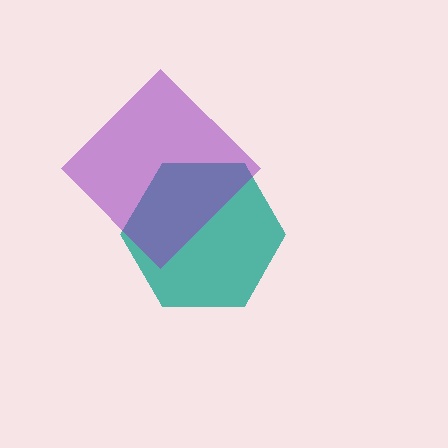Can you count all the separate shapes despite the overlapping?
Yes, there are 2 separate shapes.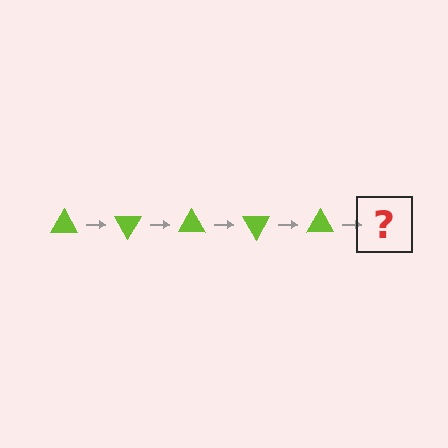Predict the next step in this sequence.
The next step is a lime triangle rotated 300 degrees.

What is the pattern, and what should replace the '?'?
The pattern is that the triangle rotates 60 degrees each step. The '?' should be a lime triangle rotated 300 degrees.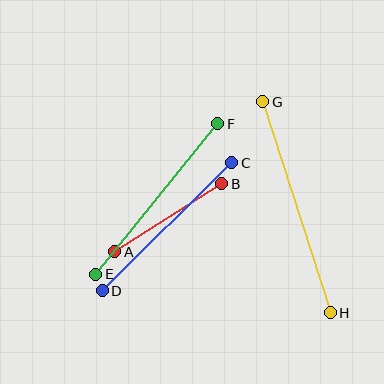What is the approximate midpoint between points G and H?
The midpoint is at approximately (297, 207) pixels.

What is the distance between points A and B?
The distance is approximately 127 pixels.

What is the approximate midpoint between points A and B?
The midpoint is at approximately (168, 218) pixels.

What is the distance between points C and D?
The distance is approximately 182 pixels.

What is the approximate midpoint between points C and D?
The midpoint is at approximately (167, 227) pixels.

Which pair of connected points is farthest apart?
Points G and H are farthest apart.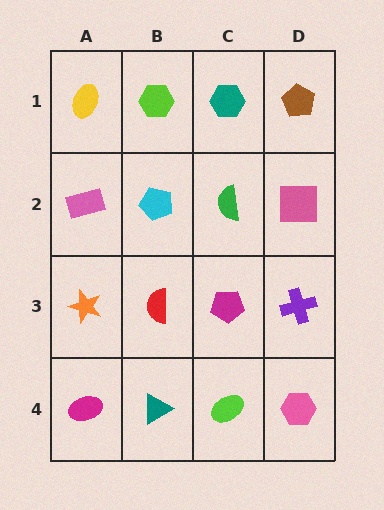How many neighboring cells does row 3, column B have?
4.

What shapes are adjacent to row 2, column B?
A lime hexagon (row 1, column B), a red semicircle (row 3, column B), a pink rectangle (row 2, column A), a green semicircle (row 2, column C).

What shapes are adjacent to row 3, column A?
A pink rectangle (row 2, column A), a magenta ellipse (row 4, column A), a red semicircle (row 3, column B).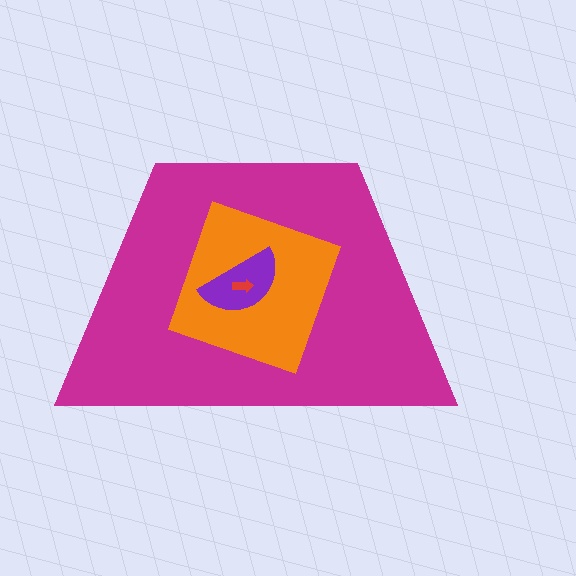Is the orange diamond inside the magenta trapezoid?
Yes.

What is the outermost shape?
The magenta trapezoid.